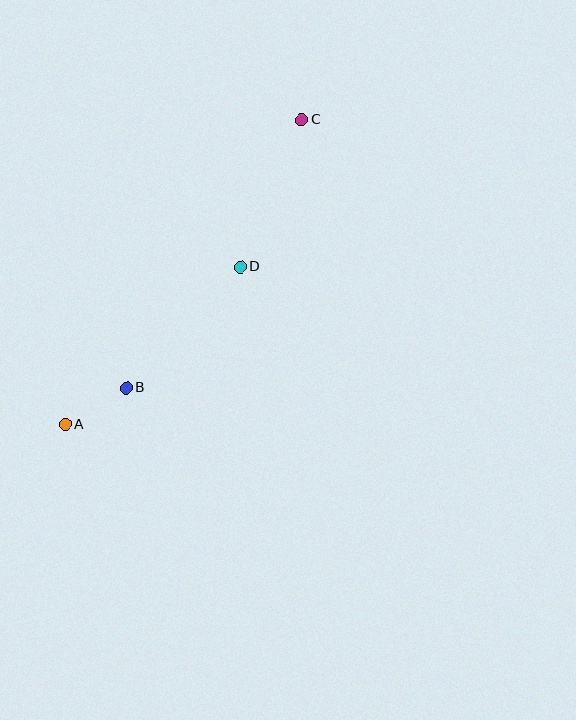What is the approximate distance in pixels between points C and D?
The distance between C and D is approximately 160 pixels.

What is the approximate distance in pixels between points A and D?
The distance between A and D is approximately 235 pixels.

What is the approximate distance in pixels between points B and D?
The distance between B and D is approximately 166 pixels.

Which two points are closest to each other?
Points A and B are closest to each other.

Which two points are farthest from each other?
Points A and C are farthest from each other.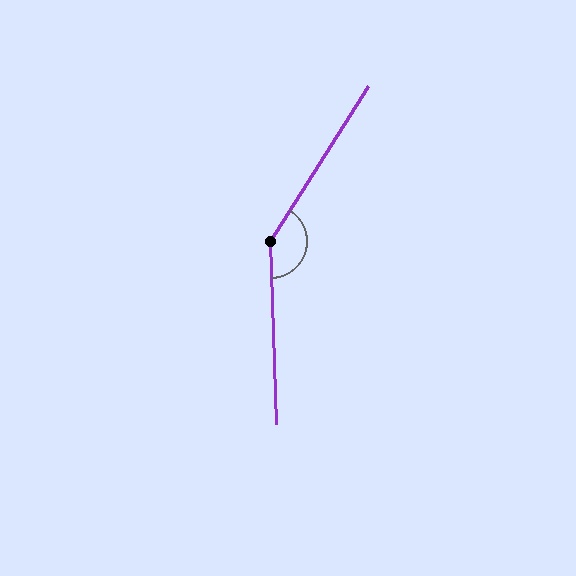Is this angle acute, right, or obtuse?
It is obtuse.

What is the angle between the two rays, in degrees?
Approximately 146 degrees.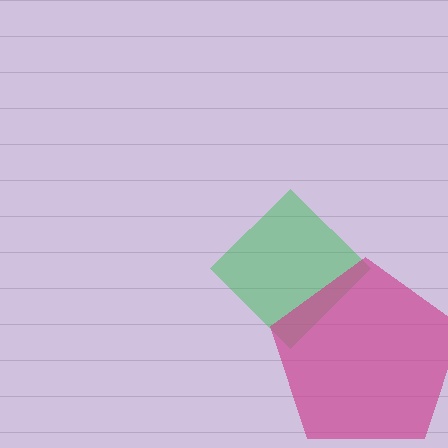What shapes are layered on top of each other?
The layered shapes are: a green diamond, a magenta pentagon.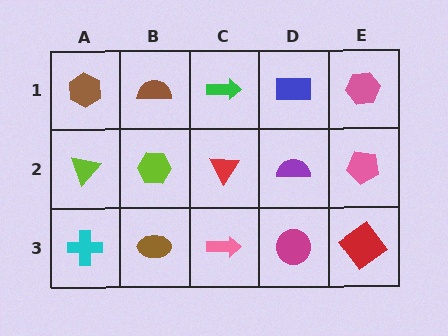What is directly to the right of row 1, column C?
A blue rectangle.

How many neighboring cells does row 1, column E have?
2.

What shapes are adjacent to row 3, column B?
A lime hexagon (row 2, column B), a cyan cross (row 3, column A), a pink arrow (row 3, column C).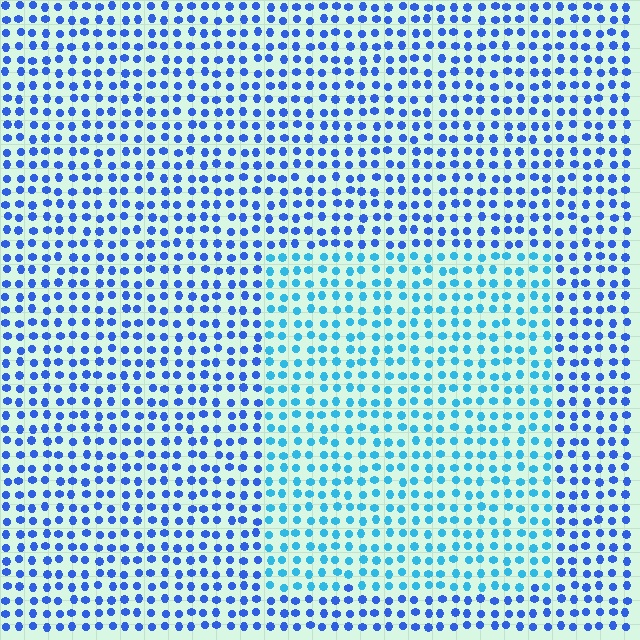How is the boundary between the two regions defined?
The boundary is defined purely by a slight shift in hue (about 30 degrees). Spacing, size, and orientation are identical on both sides.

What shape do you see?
I see a rectangle.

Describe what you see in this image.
The image is filled with small blue elements in a uniform arrangement. A rectangle-shaped region is visible where the elements are tinted to a slightly different hue, forming a subtle color boundary.